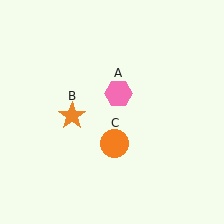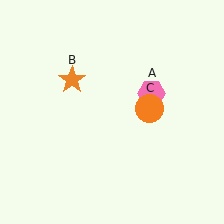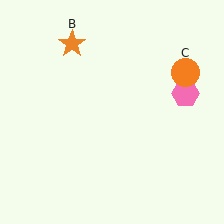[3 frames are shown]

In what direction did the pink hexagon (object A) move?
The pink hexagon (object A) moved right.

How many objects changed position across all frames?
3 objects changed position: pink hexagon (object A), orange star (object B), orange circle (object C).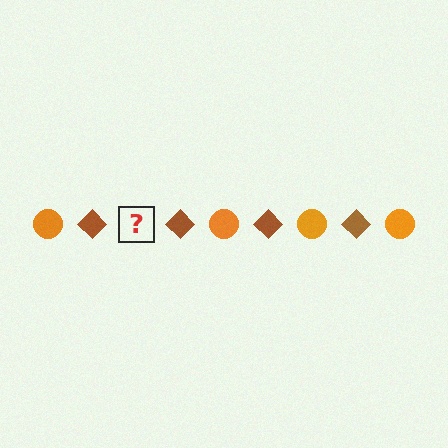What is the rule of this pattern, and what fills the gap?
The rule is that the pattern alternates between orange circle and brown diamond. The gap should be filled with an orange circle.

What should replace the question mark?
The question mark should be replaced with an orange circle.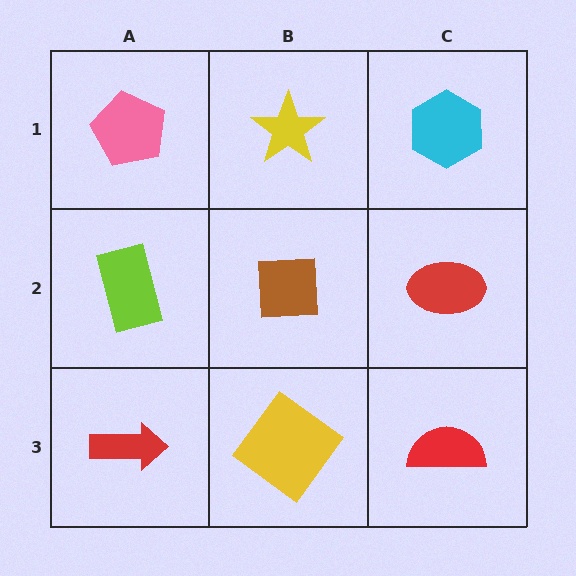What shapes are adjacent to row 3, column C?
A red ellipse (row 2, column C), a yellow diamond (row 3, column B).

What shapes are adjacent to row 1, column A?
A lime rectangle (row 2, column A), a yellow star (row 1, column B).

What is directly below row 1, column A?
A lime rectangle.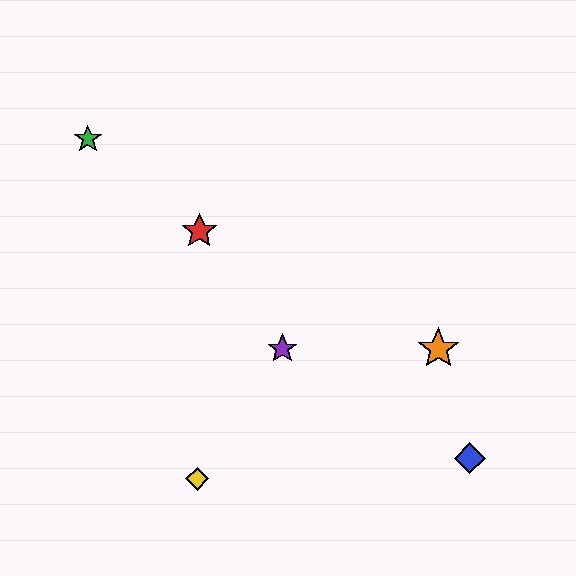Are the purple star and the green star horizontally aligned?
No, the purple star is at y≈349 and the green star is at y≈139.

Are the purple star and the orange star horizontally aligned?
Yes, both are at y≈349.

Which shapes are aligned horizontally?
The purple star, the orange star are aligned horizontally.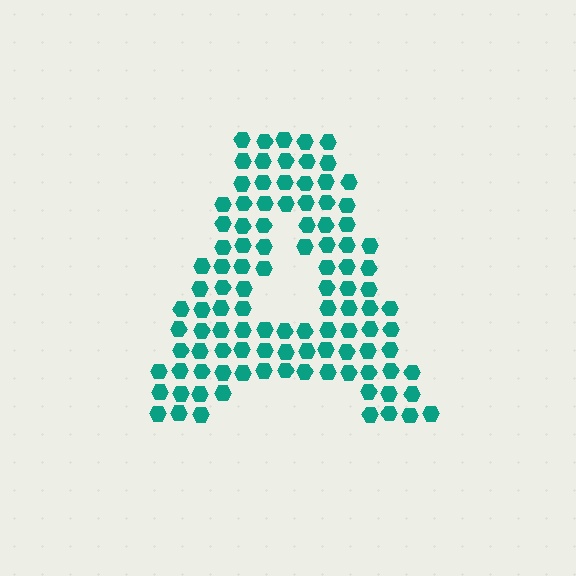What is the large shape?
The large shape is the letter A.